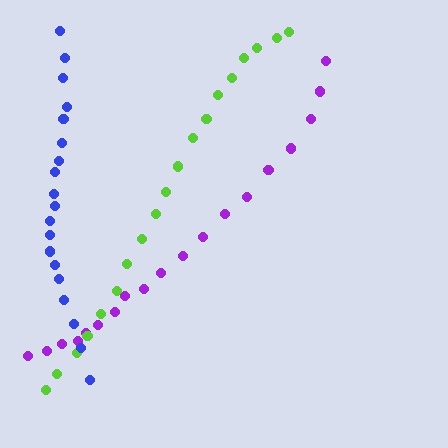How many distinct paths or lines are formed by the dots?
There are 3 distinct paths.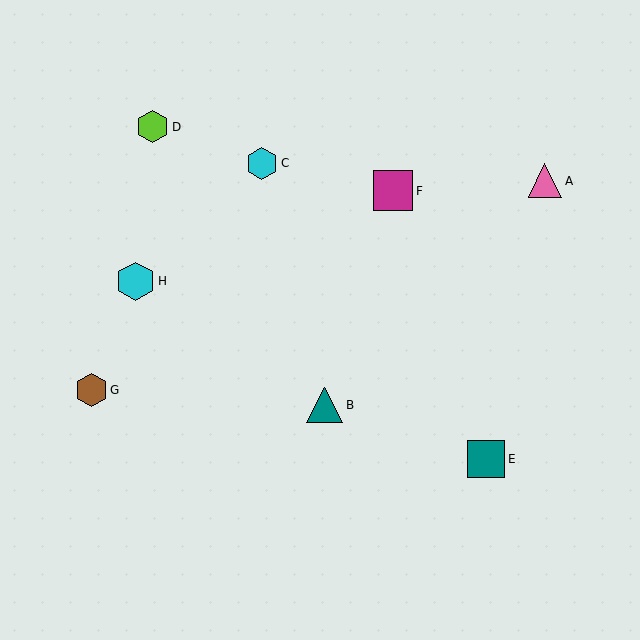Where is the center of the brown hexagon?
The center of the brown hexagon is at (91, 390).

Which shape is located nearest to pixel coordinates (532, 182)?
The pink triangle (labeled A) at (545, 181) is nearest to that location.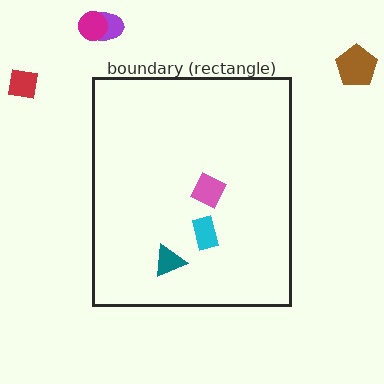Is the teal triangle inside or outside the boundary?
Inside.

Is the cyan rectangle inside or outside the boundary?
Inside.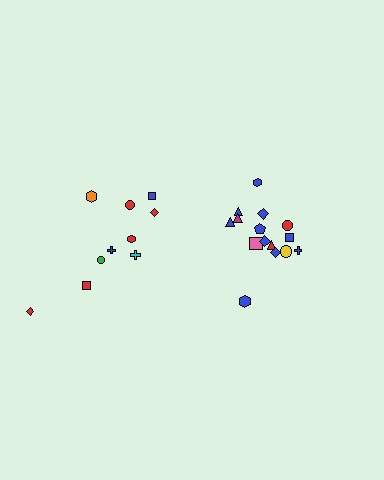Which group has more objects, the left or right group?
The right group.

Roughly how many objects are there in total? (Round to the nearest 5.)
Roughly 25 objects in total.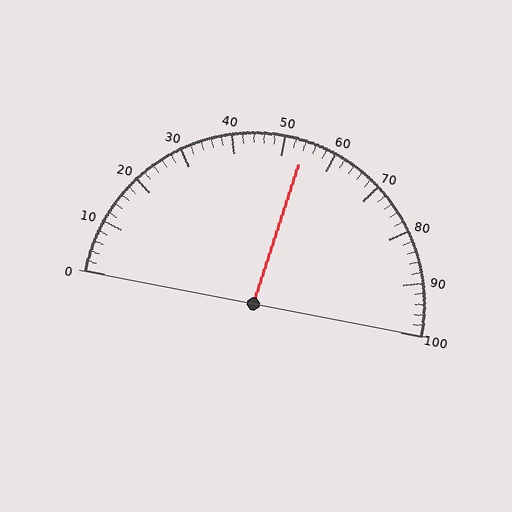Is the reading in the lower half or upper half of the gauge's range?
The reading is in the upper half of the range (0 to 100).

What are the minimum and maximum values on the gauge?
The gauge ranges from 0 to 100.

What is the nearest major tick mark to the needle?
The nearest major tick mark is 50.